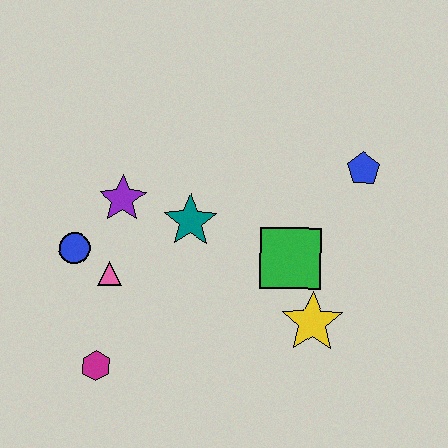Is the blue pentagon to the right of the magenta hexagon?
Yes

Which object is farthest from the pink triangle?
The blue pentagon is farthest from the pink triangle.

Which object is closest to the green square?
The yellow star is closest to the green square.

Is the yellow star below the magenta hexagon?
No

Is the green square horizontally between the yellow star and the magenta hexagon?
Yes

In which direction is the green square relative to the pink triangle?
The green square is to the right of the pink triangle.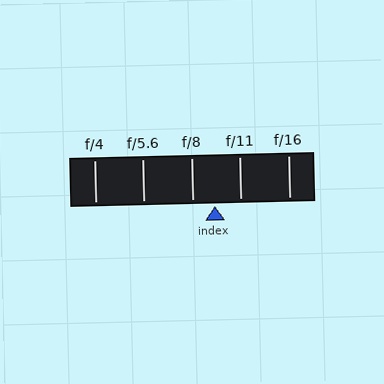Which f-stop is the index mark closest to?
The index mark is closest to f/8.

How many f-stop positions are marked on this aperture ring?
There are 5 f-stop positions marked.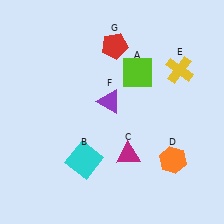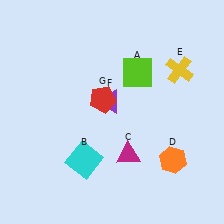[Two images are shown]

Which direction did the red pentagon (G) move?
The red pentagon (G) moved down.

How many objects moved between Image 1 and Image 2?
1 object moved between the two images.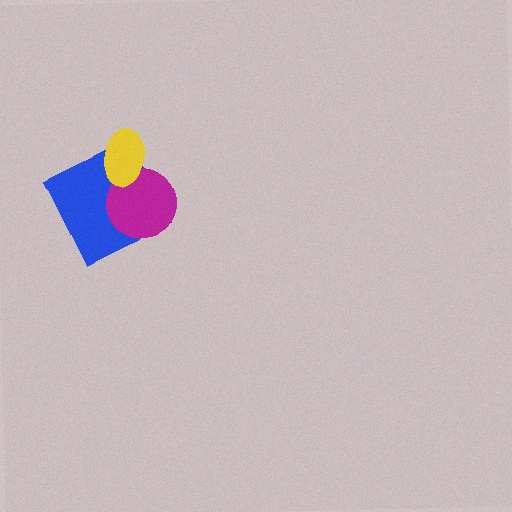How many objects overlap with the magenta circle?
2 objects overlap with the magenta circle.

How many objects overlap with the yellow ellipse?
2 objects overlap with the yellow ellipse.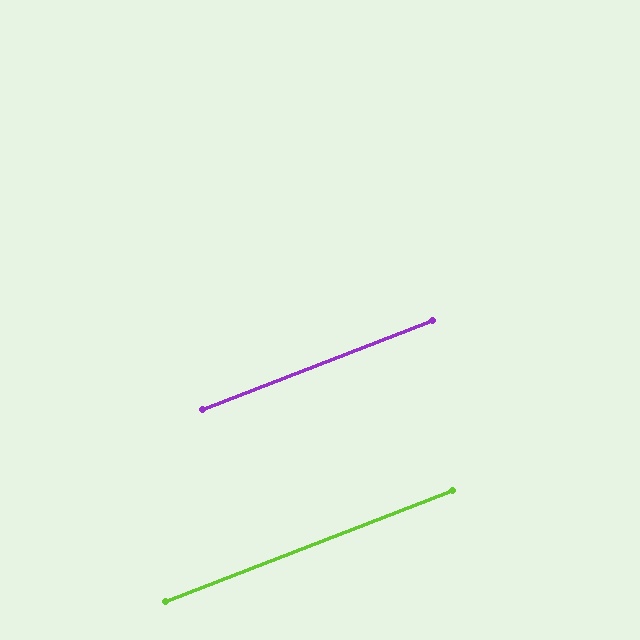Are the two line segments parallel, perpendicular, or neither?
Parallel — their directions differ by only 0.0°.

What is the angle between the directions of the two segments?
Approximately 0 degrees.